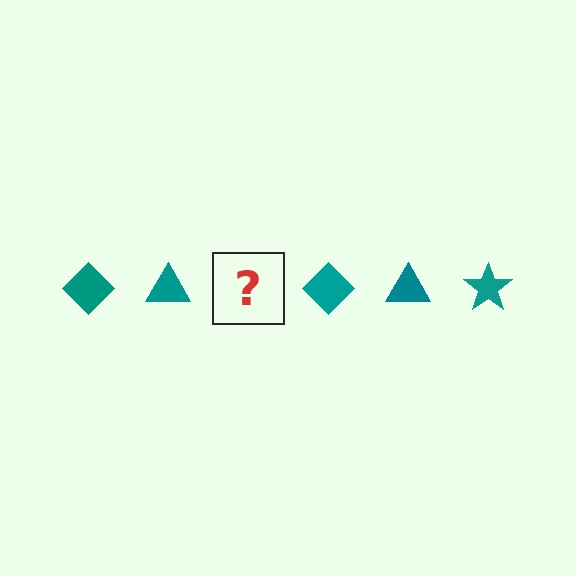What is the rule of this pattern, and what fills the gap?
The rule is that the pattern cycles through diamond, triangle, star shapes in teal. The gap should be filled with a teal star.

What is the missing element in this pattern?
The missing element is a teal star.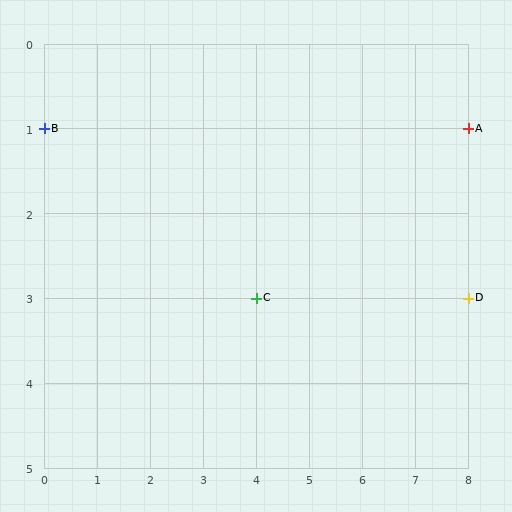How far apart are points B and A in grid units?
Points B and A are 8 columns apart.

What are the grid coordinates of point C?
Point C is at grid coordinates (4, 3).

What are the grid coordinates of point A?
Point A is at grid coordinates (8, 1).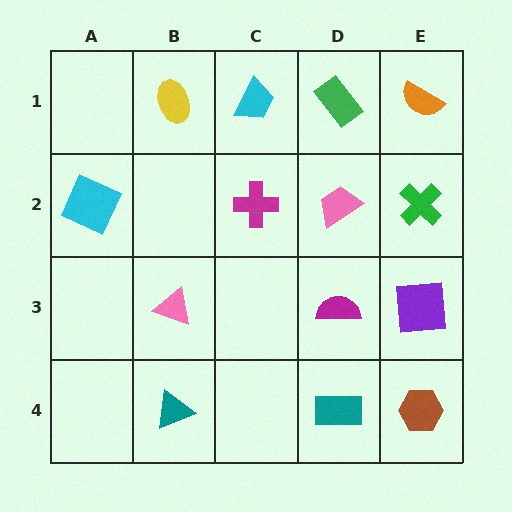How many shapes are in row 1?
4 shapes.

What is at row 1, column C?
A cyan trapezoid.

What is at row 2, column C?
A magenta cross.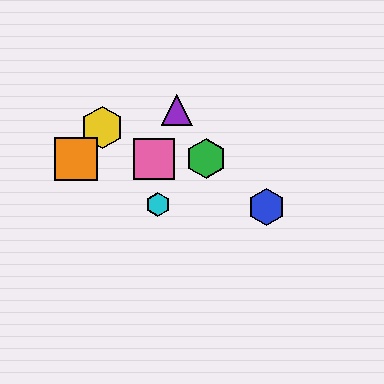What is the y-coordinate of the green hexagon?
The green hexagon is at y≈159.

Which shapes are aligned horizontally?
The red triangle, the green hexagon, the orange square, the pink square are aligned horizontally.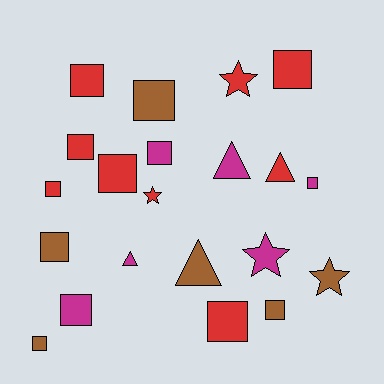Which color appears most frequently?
Red, with 9 objects.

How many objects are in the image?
There are 21 objects.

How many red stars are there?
There are 2 red stars.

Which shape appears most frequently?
Square, with 13 objects.